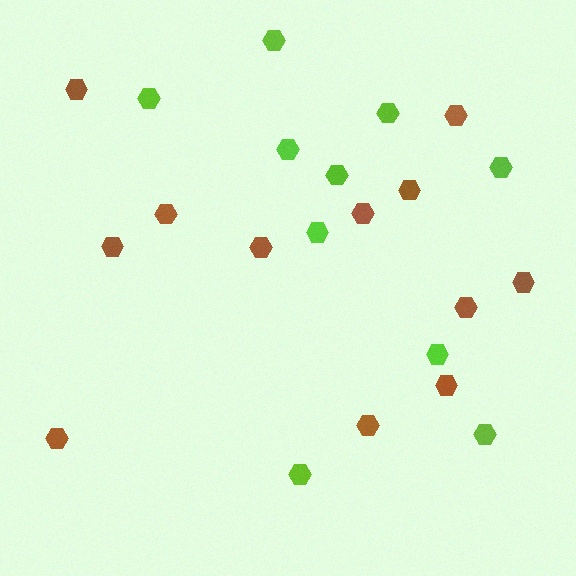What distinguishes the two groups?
There are 2 groups: one group of brown hexagons (12) and one group of lime hexagons (10).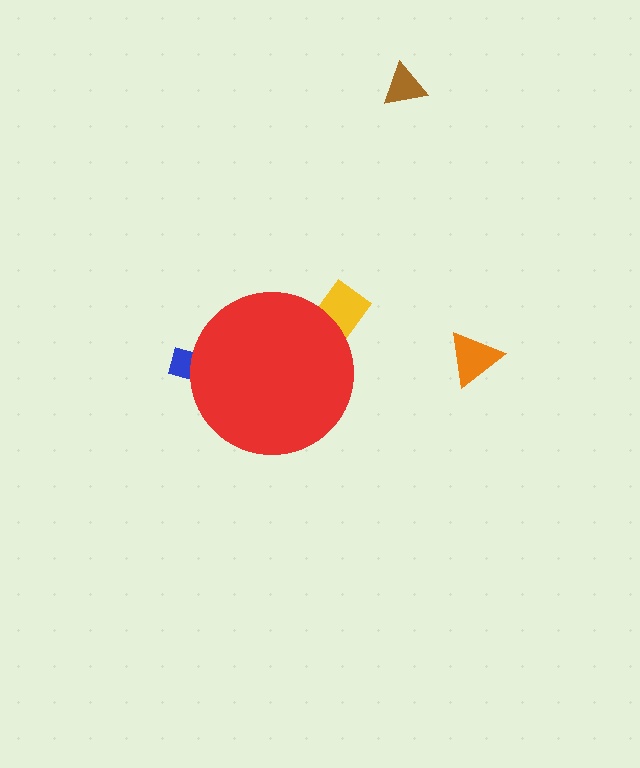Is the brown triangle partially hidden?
No, the brown triangle is fully visible.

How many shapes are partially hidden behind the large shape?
2 shapes are partially hidden.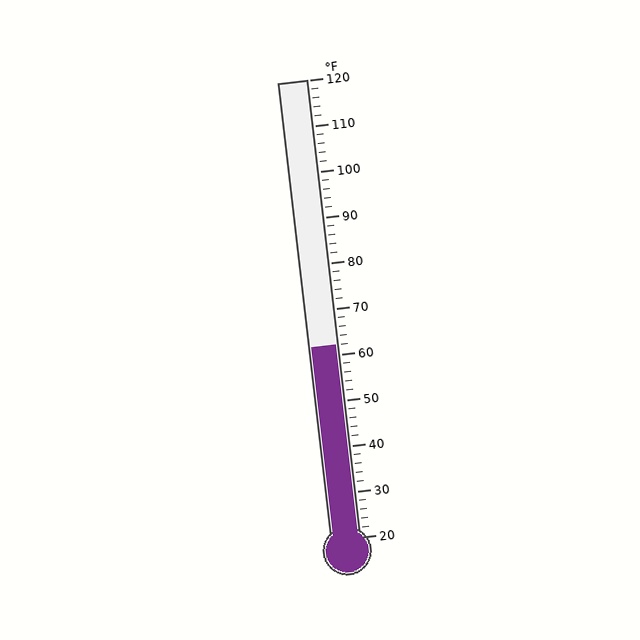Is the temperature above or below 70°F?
The temperature is below 70°F.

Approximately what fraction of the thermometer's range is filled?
The thermometer is filled to approximately 40% of its range.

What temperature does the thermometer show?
The thermometer shows approximately 62°F.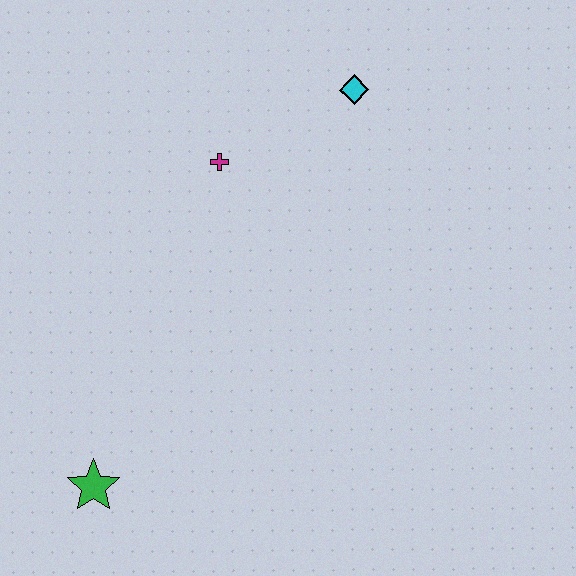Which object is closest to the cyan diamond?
The magenta cross is closest to the cyan diamond.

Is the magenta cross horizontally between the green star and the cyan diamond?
Yes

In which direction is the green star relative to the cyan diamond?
The green star is below the cyan diamond.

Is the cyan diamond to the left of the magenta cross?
No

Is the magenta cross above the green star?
Yes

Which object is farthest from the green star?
The cyan diamond is farthest from the green star.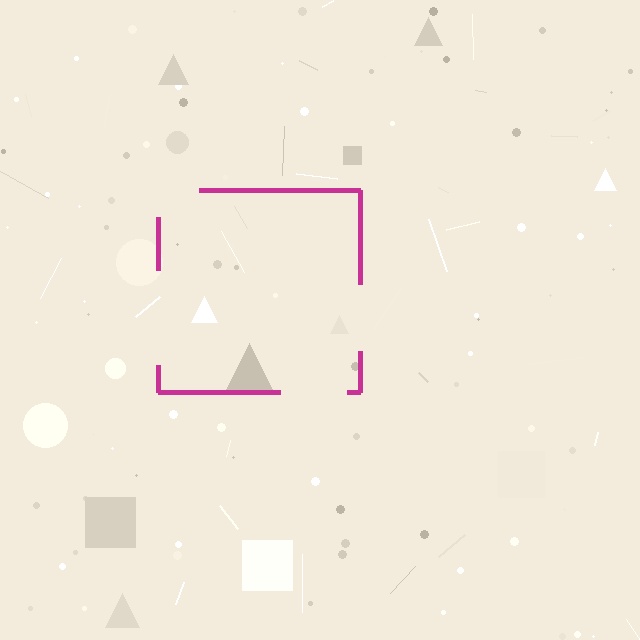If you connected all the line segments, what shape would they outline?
They would outline a square.